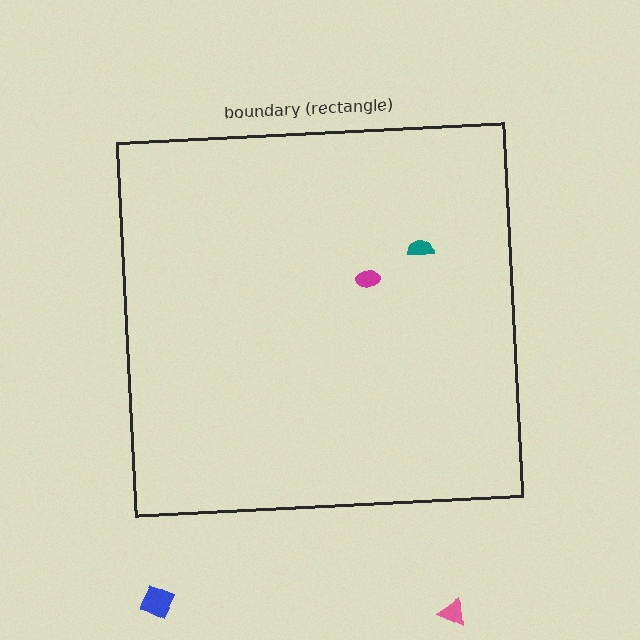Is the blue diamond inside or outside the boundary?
Outside.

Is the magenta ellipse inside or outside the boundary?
Inside.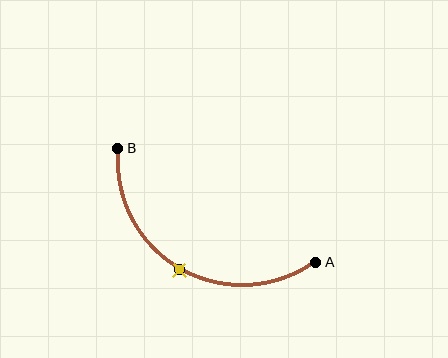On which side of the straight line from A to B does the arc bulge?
The arc bulges below the straight line connecting A and B.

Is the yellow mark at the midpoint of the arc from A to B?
Yes. The yellow mark lies on the arc at equal arc-length from both A and B — it is the arc midpoint.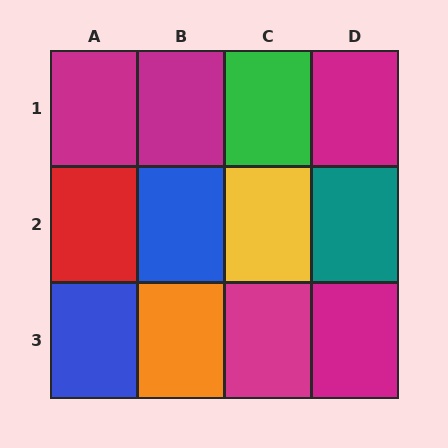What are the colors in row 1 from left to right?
Magenta, magenta, green, magenta.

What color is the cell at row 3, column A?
Blue.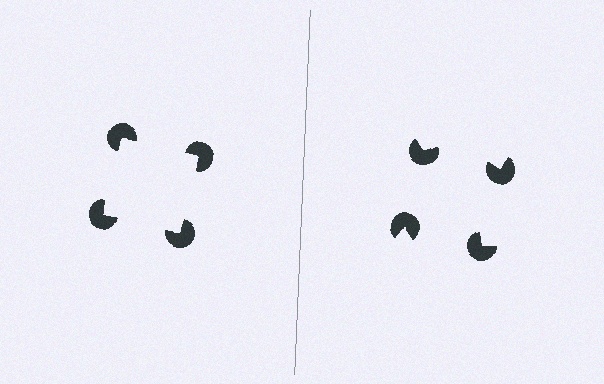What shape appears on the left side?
An illusory square.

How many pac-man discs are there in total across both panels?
8 — 4 on each side.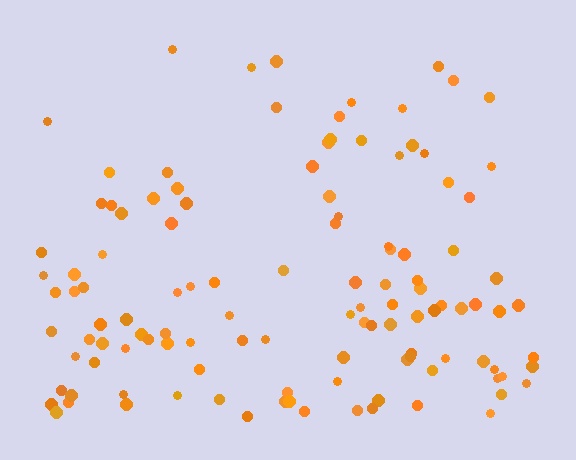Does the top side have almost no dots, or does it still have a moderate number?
Still a moderate number, just noticeably fewer than the bottom.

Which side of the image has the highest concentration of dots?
The bottom.